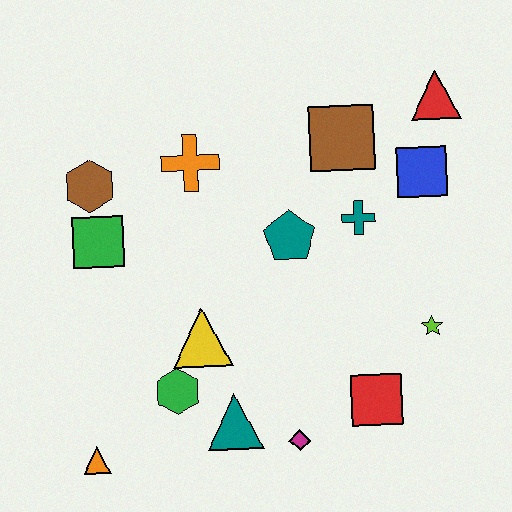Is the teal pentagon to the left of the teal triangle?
No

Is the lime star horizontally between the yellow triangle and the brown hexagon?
No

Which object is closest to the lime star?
The red square is closest to the lime star.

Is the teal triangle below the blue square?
Yes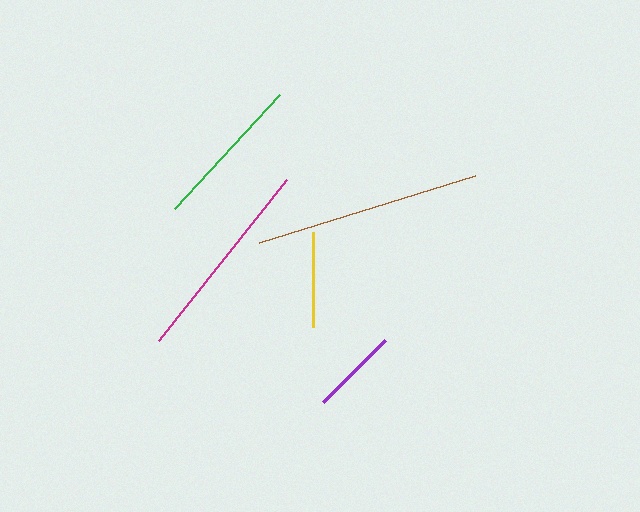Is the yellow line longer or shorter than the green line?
The green line is longer than the yellow line.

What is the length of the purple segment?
The purple segment is approximately 87 pixels long.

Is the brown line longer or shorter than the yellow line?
The brown line is longer than the yellow line.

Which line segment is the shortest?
The purple line is the shortest at approximately 87 pixels.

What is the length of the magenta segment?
The magenta segment is approximately 206 pixels long.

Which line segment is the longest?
The brown line is the longest at approximately 227 pixels.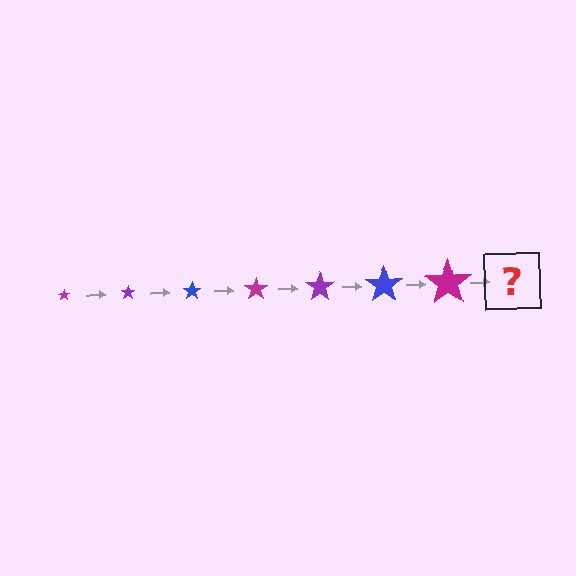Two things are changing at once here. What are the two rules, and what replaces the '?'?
The two rules are that the star grows larger each step and the color cycles through magenta, purple, and blue. The '?' should be a purple star, larger than the previous one.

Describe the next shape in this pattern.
It should be a purple star, larger than the previous one.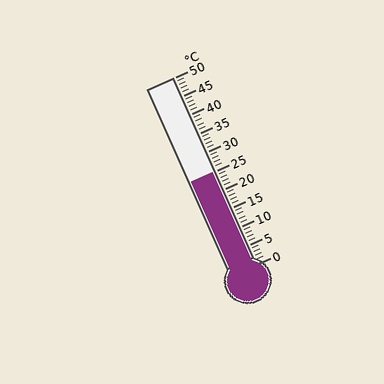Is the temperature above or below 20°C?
The temperature is above 20°C.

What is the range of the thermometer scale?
The thermometer scale ranges from 0°C to 50°C.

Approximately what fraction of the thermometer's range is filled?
The thermometer is filled to approximately 50% of its range.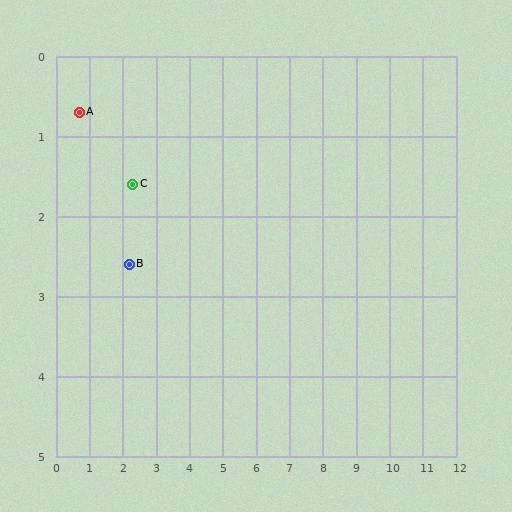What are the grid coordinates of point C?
Point C is at approximately (2.3, 1.6).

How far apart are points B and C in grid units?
Points B and C are about 1.0 grid units apart.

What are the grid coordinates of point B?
Point B is at approximately (2.2, 2.6).